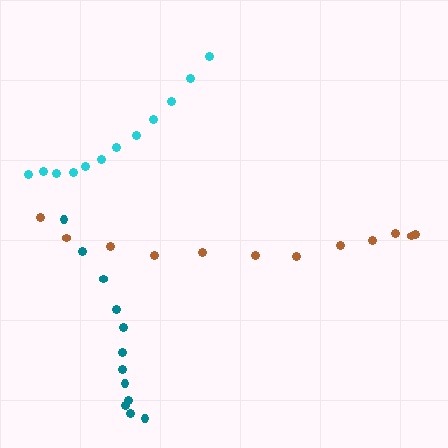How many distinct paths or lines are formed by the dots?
There are 3 distinct paths.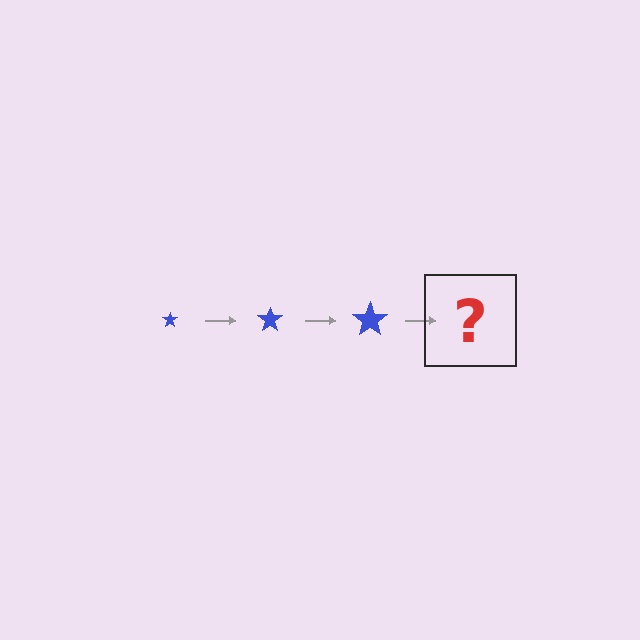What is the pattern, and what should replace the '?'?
The pattern is that the star gets progressively larger each step. The '?' should be a blue star, larger than the previous one.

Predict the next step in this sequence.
The next step is a blue star, larger than the previous one.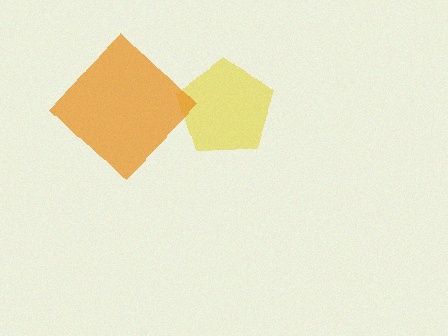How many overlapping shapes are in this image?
There are 2 overlapping shapes in the image.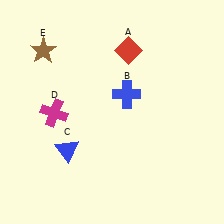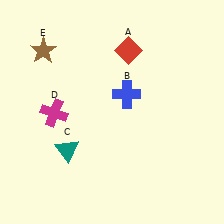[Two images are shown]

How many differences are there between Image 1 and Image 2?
There is 1 difference between the two images.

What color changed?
The triangle (C) changed from blue in Image 1 to teal in Image 2.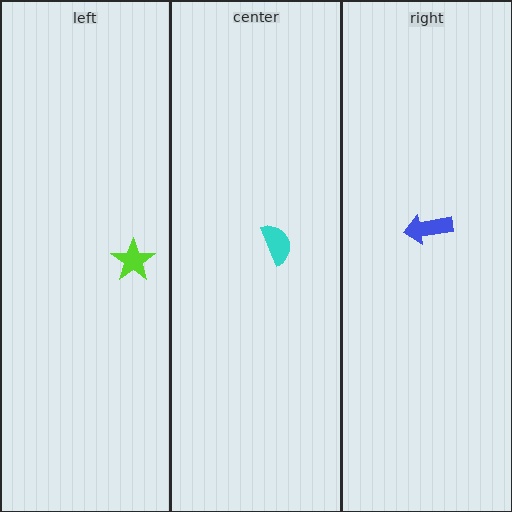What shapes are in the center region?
The cyan semicircle.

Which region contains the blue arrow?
The right region.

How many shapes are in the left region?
1.